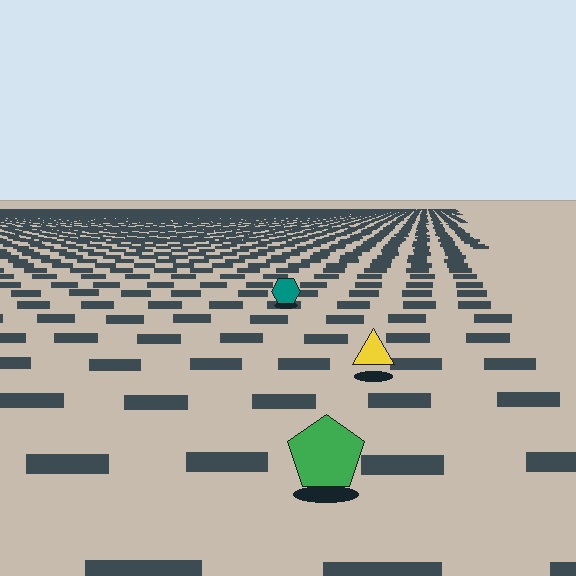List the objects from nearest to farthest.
From nearest to farthest: the green pentagon, the yellow triangle, the teal hexagon.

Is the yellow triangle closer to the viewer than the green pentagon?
No. The green pentagon is closer — you can tell from the texture gradient: the ground texture is coarser near it.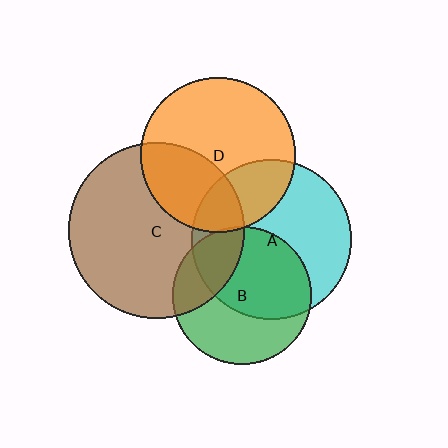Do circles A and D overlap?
Yes.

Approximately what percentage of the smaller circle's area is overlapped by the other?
Approximately 25%.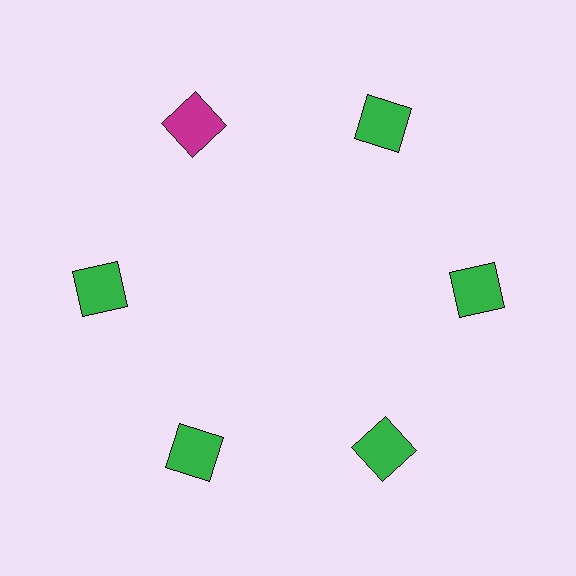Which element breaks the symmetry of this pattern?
The magenta square at roughly the 11 o'clock position breaks the symmetry. All other shapes are green squares.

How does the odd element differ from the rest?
It has a different color: magenta instead of green.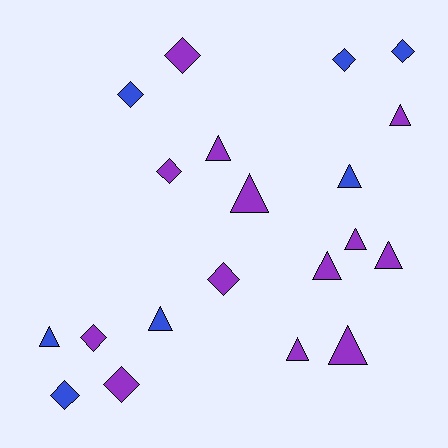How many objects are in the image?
There are 20 objects.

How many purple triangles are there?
There are 8 purple triangles.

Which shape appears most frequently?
Triangle, with 11 objects.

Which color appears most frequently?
Purple, with 13 objects.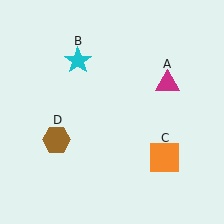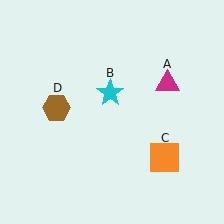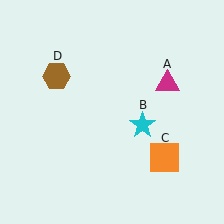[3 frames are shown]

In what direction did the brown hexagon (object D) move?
The brown hexagon (object D) moved up.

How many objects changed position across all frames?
2 objects changed position: cyan star (object B), brown hexagon (object D).